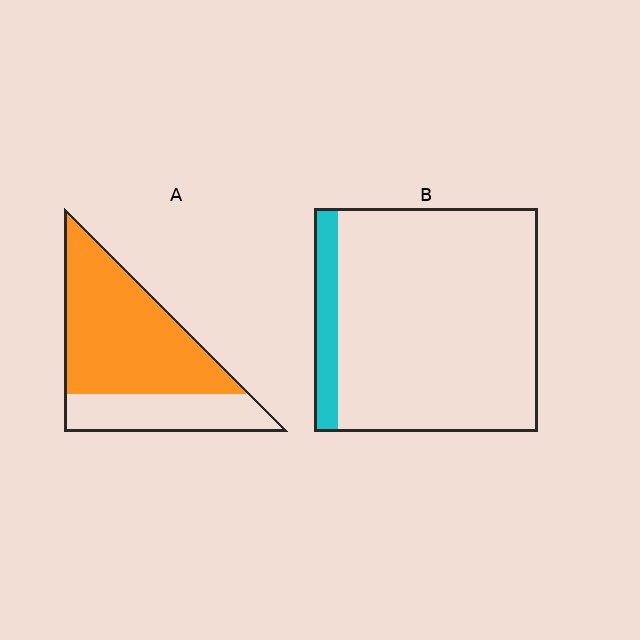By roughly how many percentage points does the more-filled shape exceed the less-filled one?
By roughly 60 percentage points (A over B).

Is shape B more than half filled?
No.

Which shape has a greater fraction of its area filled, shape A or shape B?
Shape A.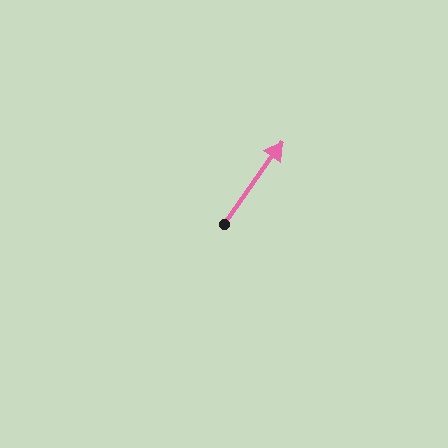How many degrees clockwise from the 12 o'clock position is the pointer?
Approximately 35 degrees.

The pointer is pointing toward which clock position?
Roughly 1 o'clock.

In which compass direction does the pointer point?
Northeast.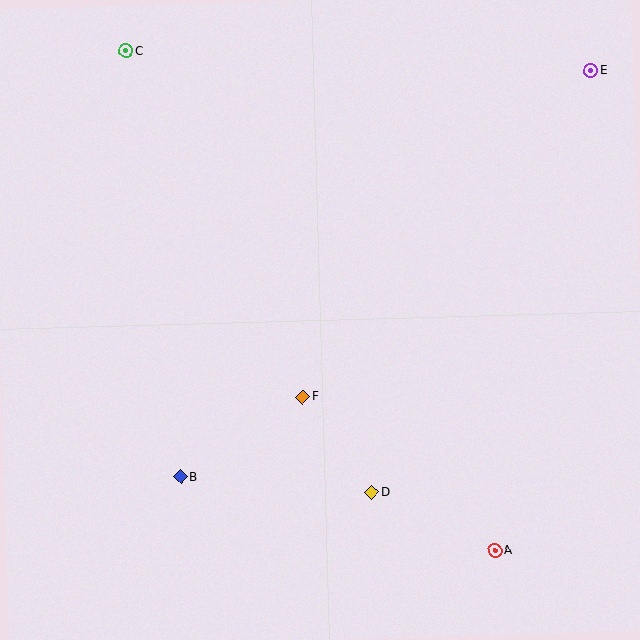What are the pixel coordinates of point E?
Point E is at (591, 71).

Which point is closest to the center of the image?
Point F at (303, 397) is closest to the center.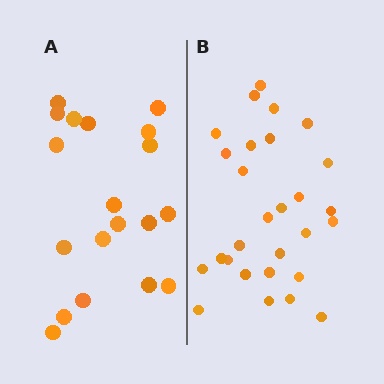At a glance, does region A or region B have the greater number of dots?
Region B (the right region) has more dots.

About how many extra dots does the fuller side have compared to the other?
Region B has roughly 8 or so more dots than region A.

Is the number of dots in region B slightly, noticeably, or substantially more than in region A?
Region B has substantially more. The ratio is roughly 1.5 to 1.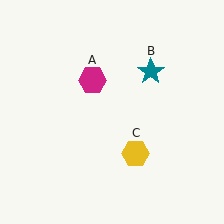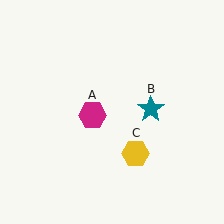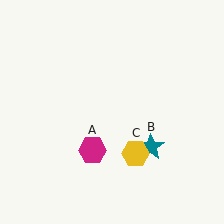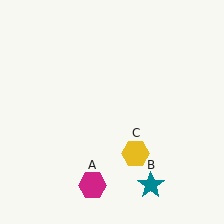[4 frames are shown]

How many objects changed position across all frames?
2 objects changed position: magenta hexagon (object A), teal star (object B).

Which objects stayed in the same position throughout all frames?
Yellow hexagon (object C) remained stationary.